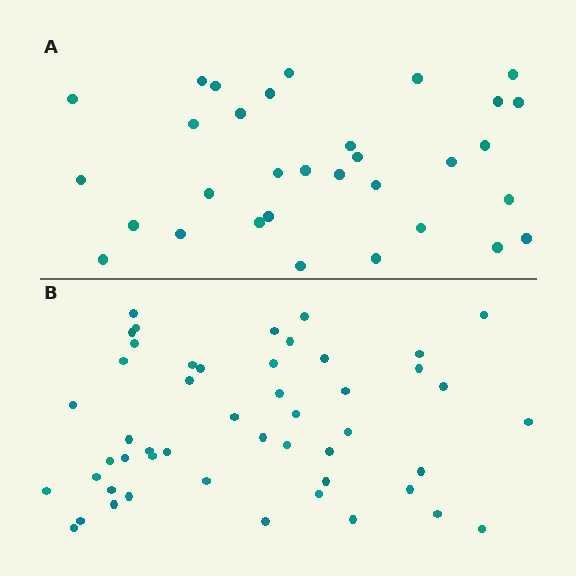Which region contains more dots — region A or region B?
Region B (the bottom region) has more dots.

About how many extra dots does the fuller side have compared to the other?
Region B has approximately 15 more dots than region A.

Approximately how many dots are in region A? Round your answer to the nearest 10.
About 30 dots. (The exact count is 32, which rounds to 30.)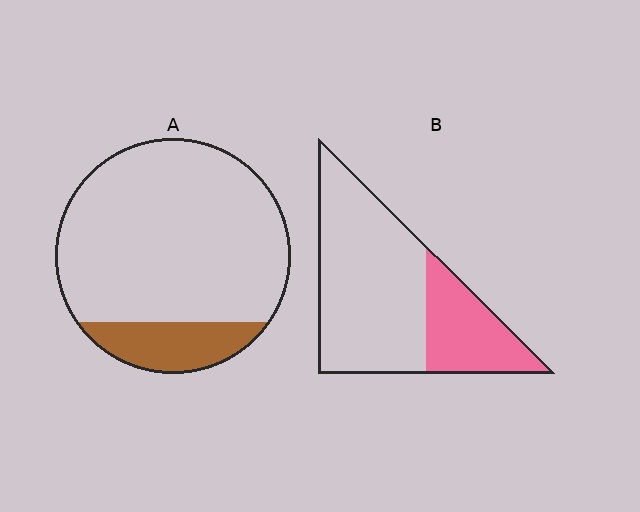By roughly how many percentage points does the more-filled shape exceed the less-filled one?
By roughly 15 percentage points (B over A).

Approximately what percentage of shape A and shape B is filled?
A is approximately 15% and B is approximately 30%.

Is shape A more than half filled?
No.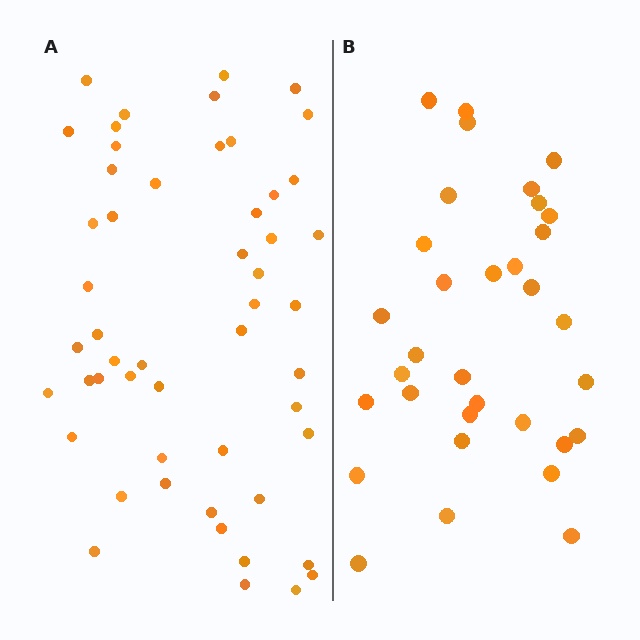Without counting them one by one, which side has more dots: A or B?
Region A (the left region) has more dots.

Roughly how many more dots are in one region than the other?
Region A has approximately 20 more dots than region B.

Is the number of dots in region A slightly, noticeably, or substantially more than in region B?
Region A has substantially more. The ratio is roughly 1.6 to 1.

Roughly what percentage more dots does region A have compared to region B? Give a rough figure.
About 60% more.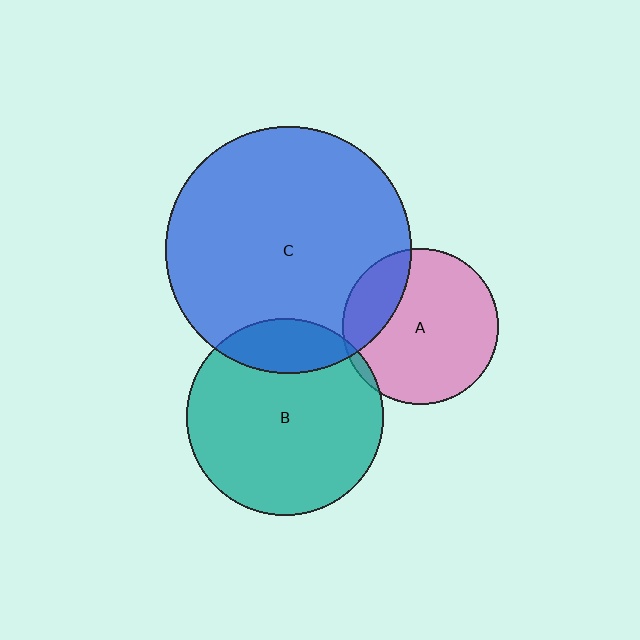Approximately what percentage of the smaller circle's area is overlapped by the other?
Approximately 5%.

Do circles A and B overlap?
Yes.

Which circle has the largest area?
Circle C (blue).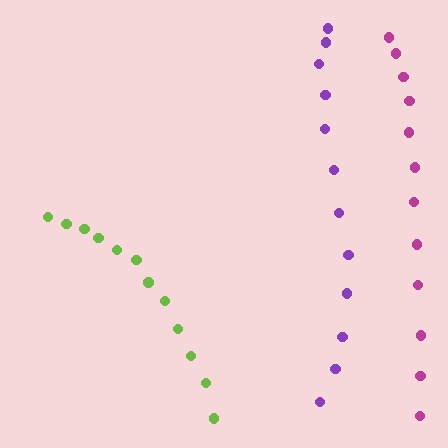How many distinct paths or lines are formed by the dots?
There are 3 distinct paths.